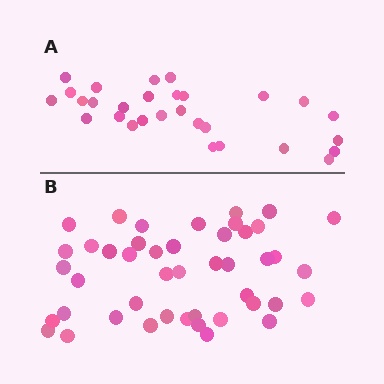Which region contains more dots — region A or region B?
Region B (the bottom region) has more dots.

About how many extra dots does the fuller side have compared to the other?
Region B has approximately 15 more dots than region A.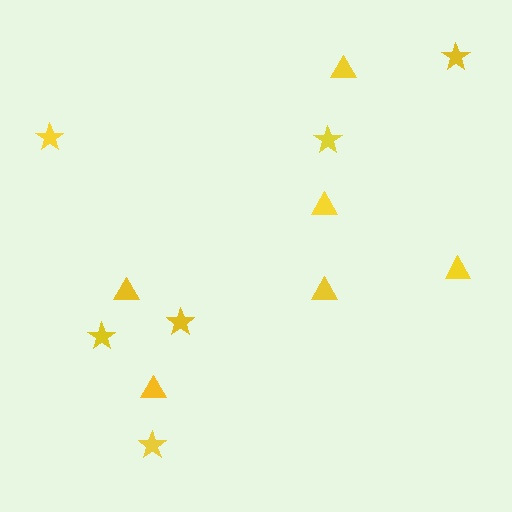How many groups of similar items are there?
There are 2 groups: one group of stars (6) and one group of triangles (6).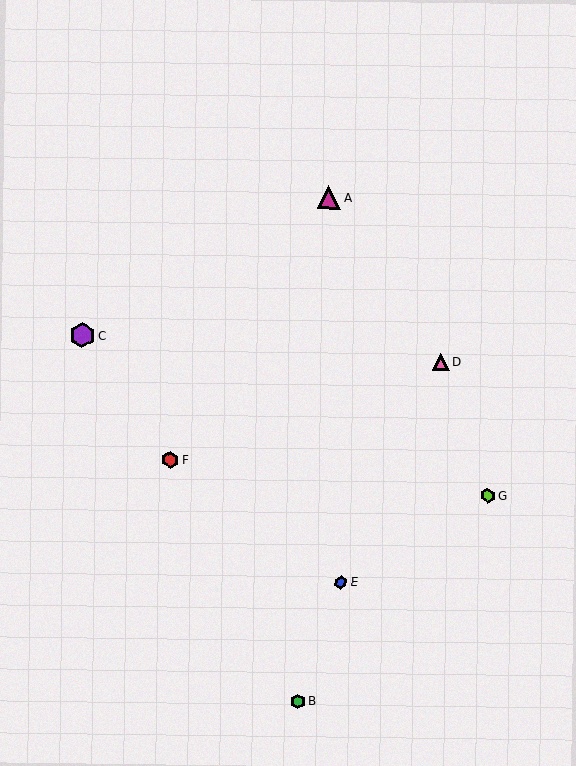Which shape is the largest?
The purple hexagon (labeled C) is the largest.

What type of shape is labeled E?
Shape E is a blue hexagon.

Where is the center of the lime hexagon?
The center of the lime hexagon is at (487, 496).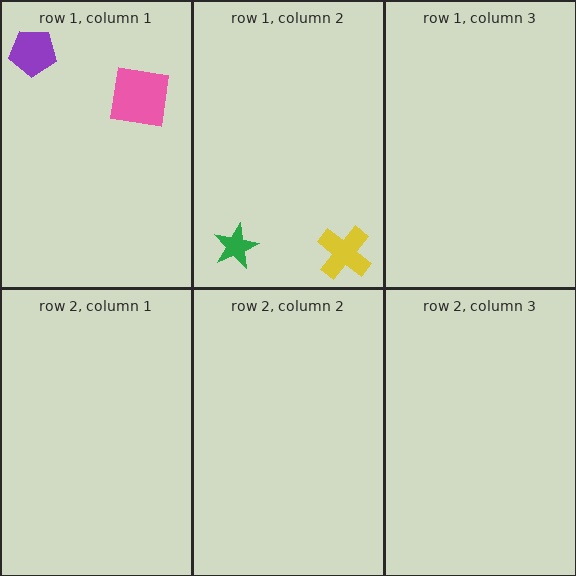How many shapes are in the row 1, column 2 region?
2.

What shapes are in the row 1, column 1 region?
The pink square, the purple pentagon.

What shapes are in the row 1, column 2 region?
The yellow cross, the green star.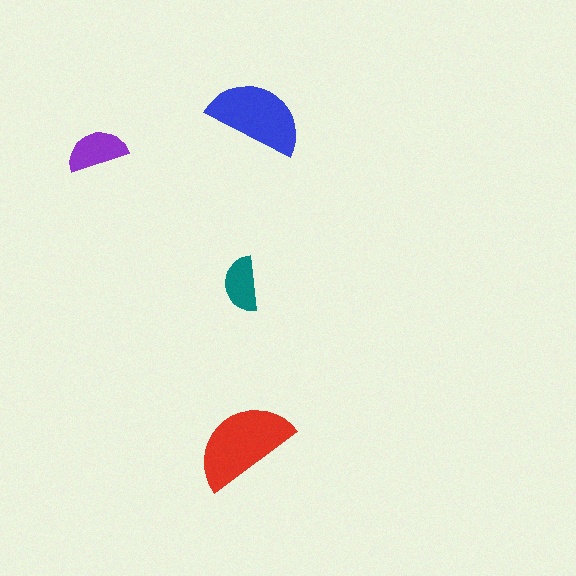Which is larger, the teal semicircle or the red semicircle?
The red one.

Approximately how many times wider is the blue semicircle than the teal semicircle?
About 1.5 times wider.